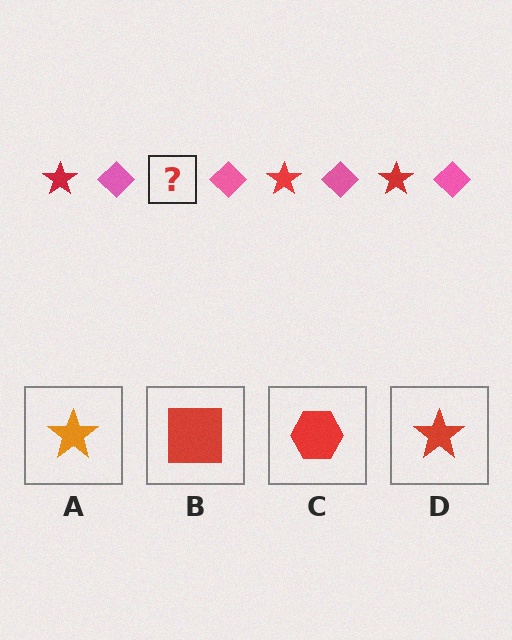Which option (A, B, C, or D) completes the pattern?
D.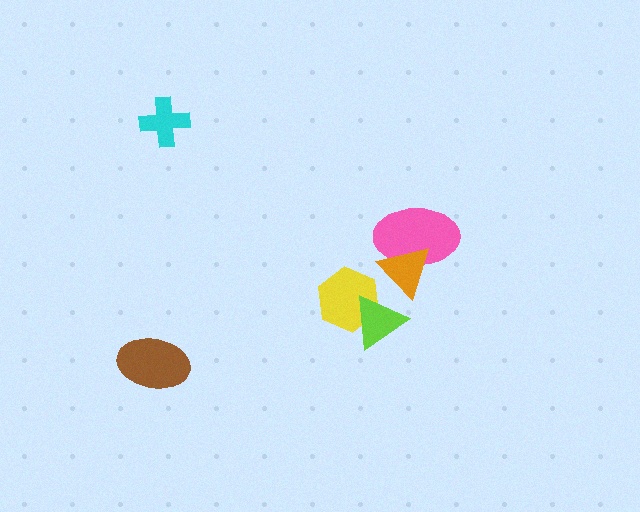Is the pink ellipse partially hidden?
Yes, it is partially covered by another shape.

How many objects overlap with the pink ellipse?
1 object overlaps with the pink ellipse.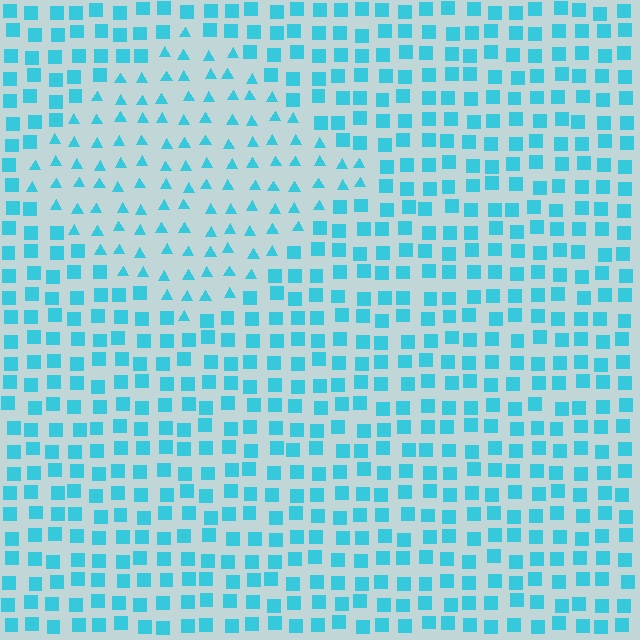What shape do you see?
I see a diamond.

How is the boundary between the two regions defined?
The boundary is defined by a change in element shape: triangles inside vs. squares outside. All elements share the same color and spacing.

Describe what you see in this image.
The image is filled with small cyan elements arranged in a uniform grid. A diamond-shaped region contains triangles, while the surrounding area contains squares. The boundary is defined purely by the change in element shape.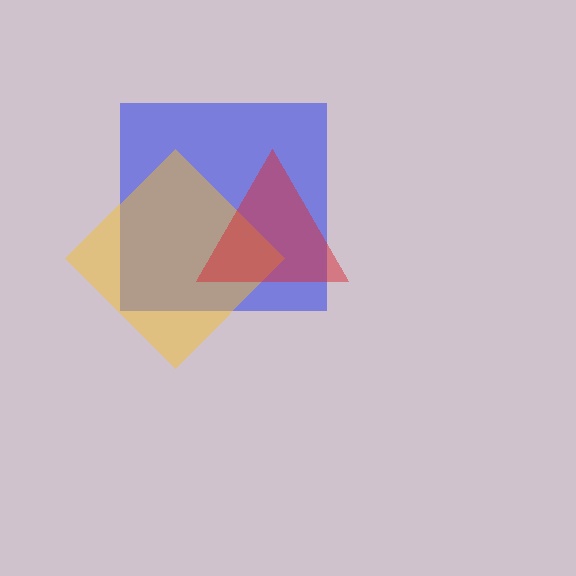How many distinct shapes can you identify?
There are 3 distinct shapes: a blue square, a yellow diamond, a red triangle.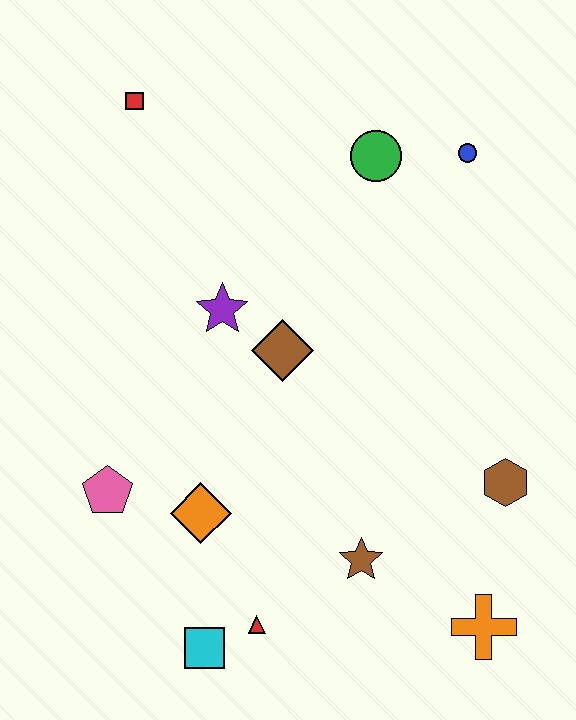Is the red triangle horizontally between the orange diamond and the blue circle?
Yes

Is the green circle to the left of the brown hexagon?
Yes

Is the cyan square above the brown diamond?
No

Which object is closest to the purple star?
The brown diamond is closest to the purple star.